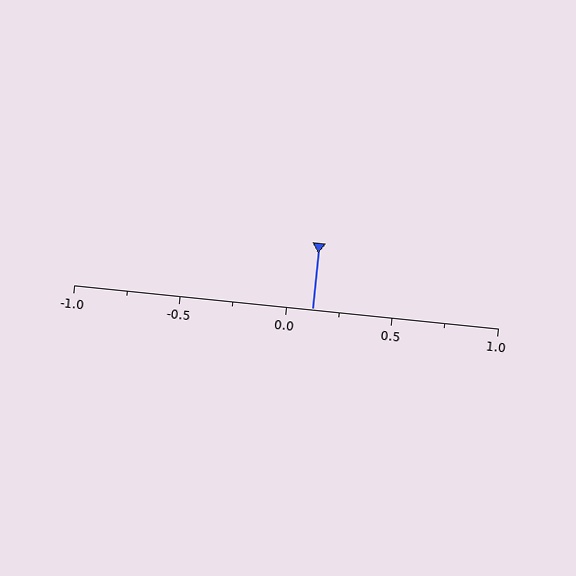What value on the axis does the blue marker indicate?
The marker indicates approximately 0.12.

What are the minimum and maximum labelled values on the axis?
The axis runs from -1.0 to 1.0.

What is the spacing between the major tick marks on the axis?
The major ticks are spaced 0.5 apart.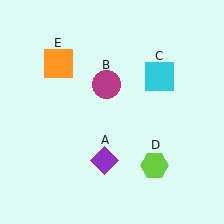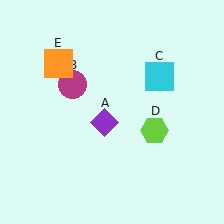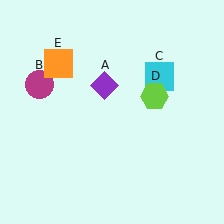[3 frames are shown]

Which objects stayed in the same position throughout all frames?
Cyan square (object C) and orange square (object E) remained stationary.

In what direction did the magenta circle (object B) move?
The magenta circle (object B) moved left.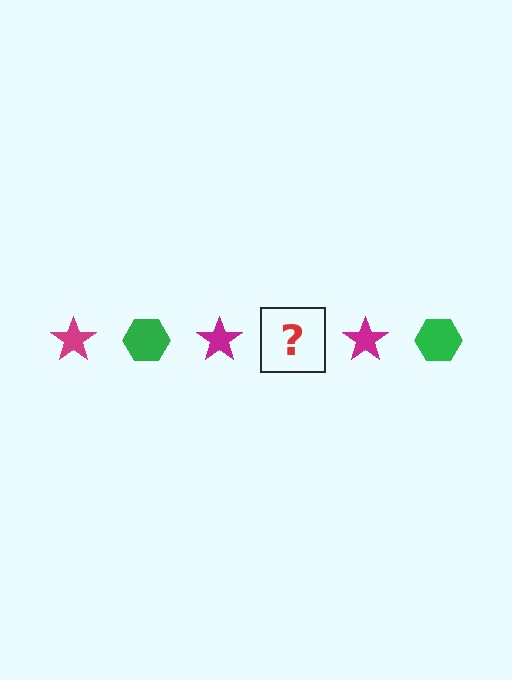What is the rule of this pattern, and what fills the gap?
The rule is that the pattern alternates between magenta star and green hexagon. The gap should be filled with a green hexagon.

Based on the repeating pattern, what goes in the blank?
The blank should be a green hexagon.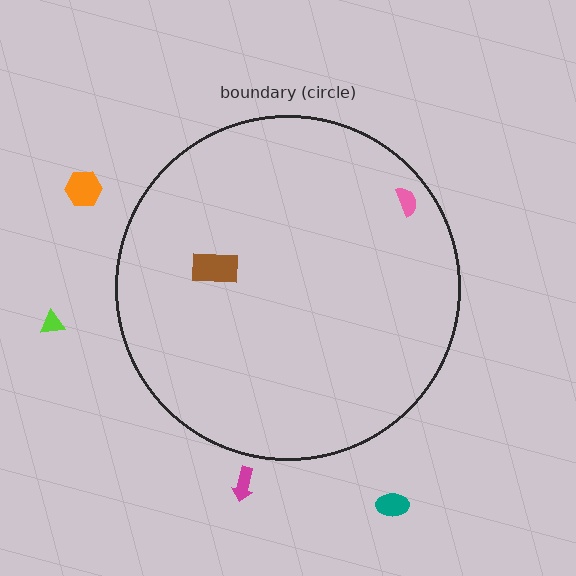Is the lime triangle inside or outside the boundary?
Outside.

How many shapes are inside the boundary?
2 inside, 4 outside.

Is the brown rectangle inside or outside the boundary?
Inside.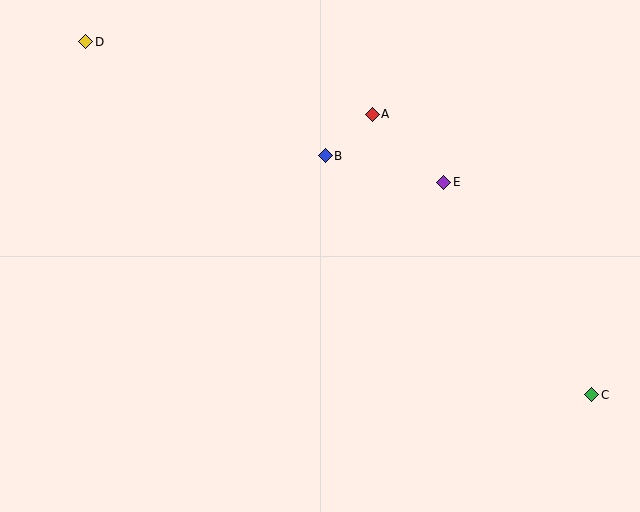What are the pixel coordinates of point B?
Point B is at (325, 156).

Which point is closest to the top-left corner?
Point D is closest to the top-left corner.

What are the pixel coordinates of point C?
Point C is at (592, 395).